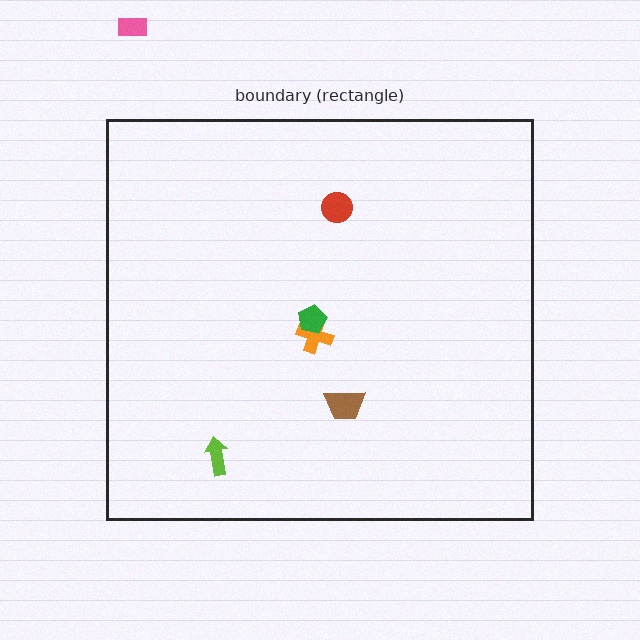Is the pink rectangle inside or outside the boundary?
Outside.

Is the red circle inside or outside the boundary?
Inside.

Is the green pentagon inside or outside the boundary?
Inside.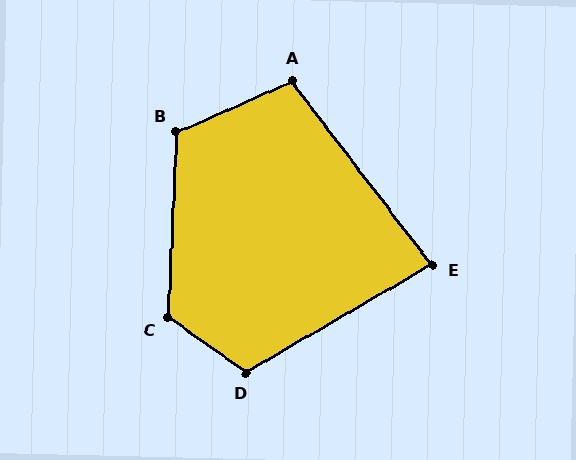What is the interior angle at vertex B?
Approximately 116 degrees (obtuse).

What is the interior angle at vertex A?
Approximately 104 degrees (obtuse).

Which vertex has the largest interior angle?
C, at approximately 122 degrees.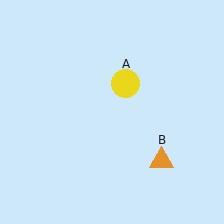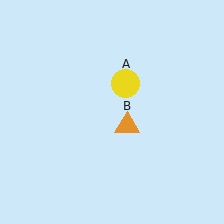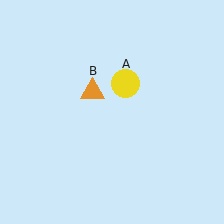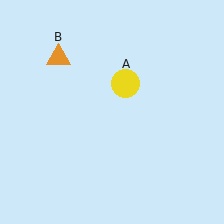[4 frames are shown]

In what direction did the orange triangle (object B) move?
The orange triangle (object B) moved up and to the left.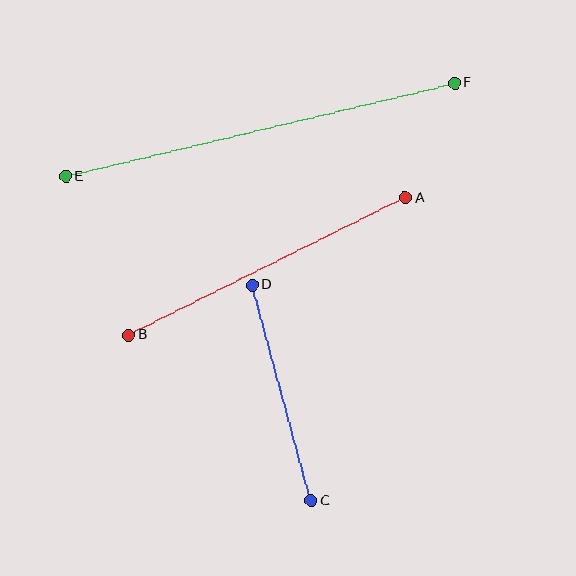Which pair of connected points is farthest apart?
Points E and F are farthest apart.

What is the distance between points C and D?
The distance is approximately 224 pixels.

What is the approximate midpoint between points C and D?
The midpoint is at approximately (282, 393) pixels.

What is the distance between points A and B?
The distance is approximately 309 pixels.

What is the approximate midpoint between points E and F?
The midpoint is at approximately (260, 130) pixels.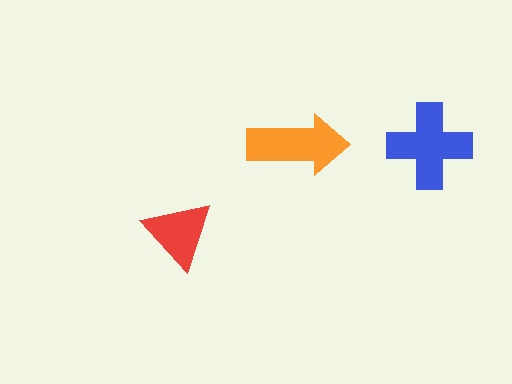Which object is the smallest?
The red triangle.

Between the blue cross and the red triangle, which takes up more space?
The blue cross.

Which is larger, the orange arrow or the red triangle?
The orange arrow.